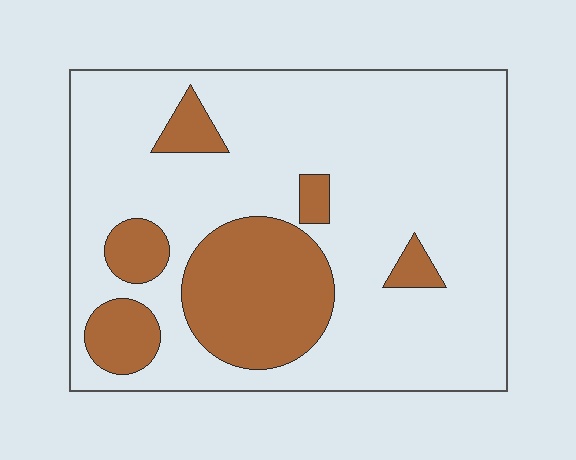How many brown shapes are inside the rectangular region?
6.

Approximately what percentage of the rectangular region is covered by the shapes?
Approximately 25%.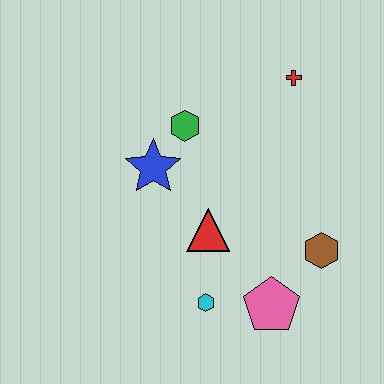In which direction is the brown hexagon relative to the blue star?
The brown hexagon is to the right of the blue star.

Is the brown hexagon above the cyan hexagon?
Yes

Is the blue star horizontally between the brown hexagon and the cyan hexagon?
No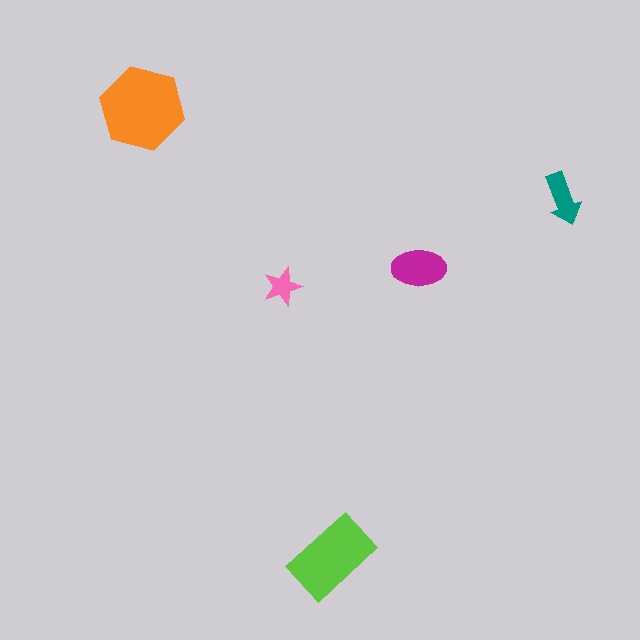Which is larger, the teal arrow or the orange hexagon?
The orange hexagon.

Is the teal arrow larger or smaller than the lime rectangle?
Smaller.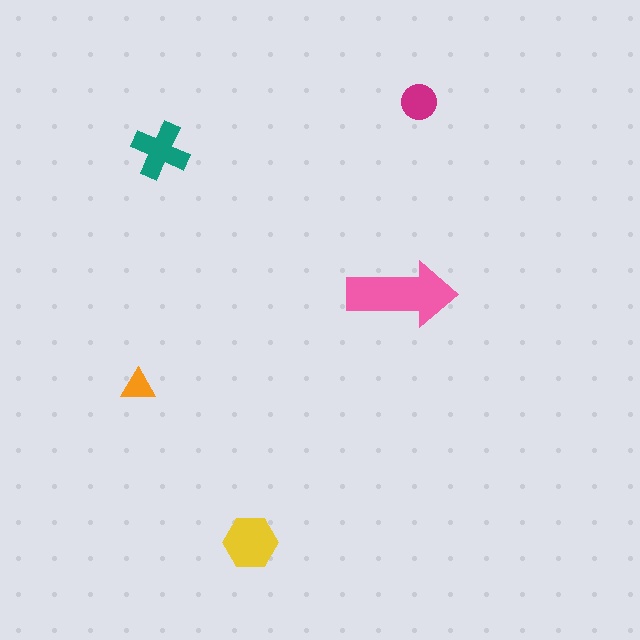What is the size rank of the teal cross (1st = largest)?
3rd.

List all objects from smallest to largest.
The orange triangle, the magenta circle, the teal cross, the yellow hexagon, the pink arrow.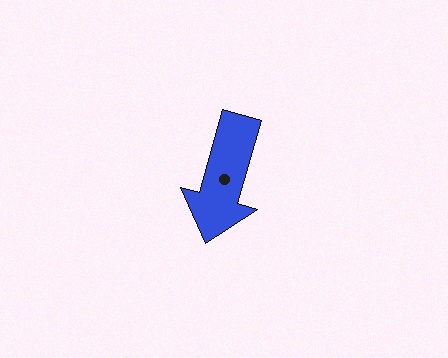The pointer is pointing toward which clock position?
Roughly 7 o'clock.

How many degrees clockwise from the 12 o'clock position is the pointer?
Approximately 196 degrees.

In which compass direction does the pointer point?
South.